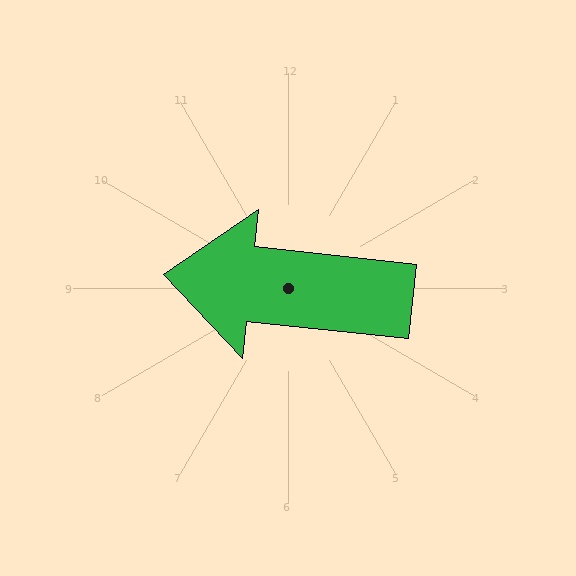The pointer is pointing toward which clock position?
Roughly 9 o'clock.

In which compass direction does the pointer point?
West.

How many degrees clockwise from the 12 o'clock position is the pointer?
Approximately 276 degrees.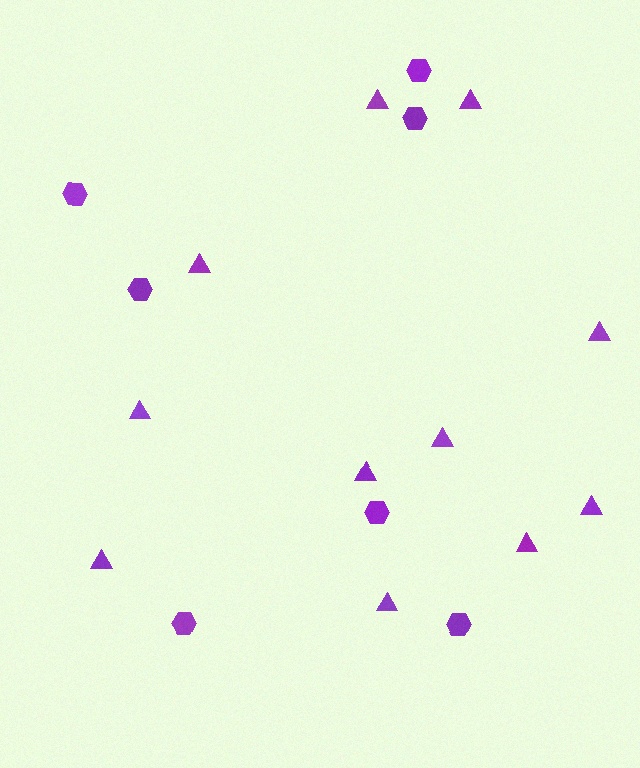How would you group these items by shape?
There are 2 groups: one group of triangles (11) and one group of hexagons (7).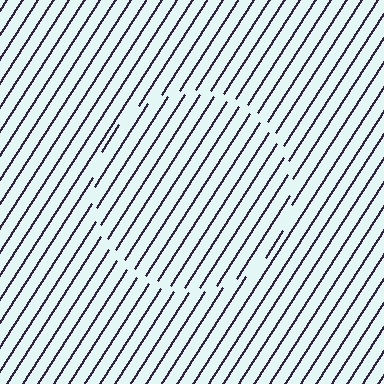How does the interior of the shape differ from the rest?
The interior of the shape contains the same grating, shifted by half a period — the contour is defined by the phase discontinuity where line-ends from the inner and outer gratings abut.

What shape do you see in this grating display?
An illusory circle. The interior of the shape contains the same grating, shifted by half a period — the contour is defined by the phase discontinuity where line-ends from the inner and outer gratings abut.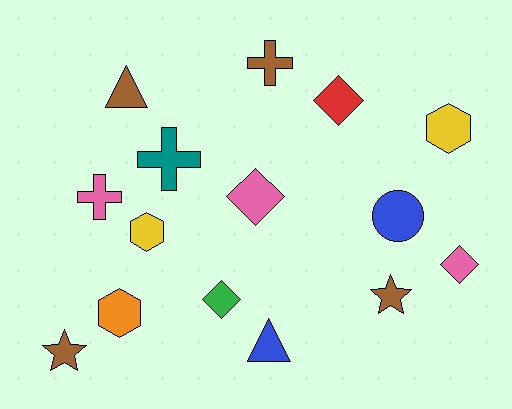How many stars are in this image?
There are 2 stars.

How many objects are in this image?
There are 15 objects.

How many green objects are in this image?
There is 1 green object.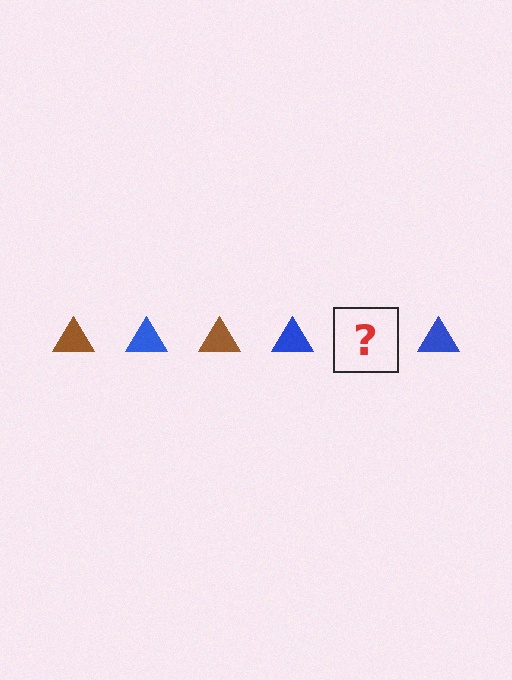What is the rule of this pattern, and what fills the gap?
The rule is that the pattern cycles through brown, blue triangles. The gap should be filled with a brown triangle.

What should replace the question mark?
The question mark should be replaced with a brown triangle.